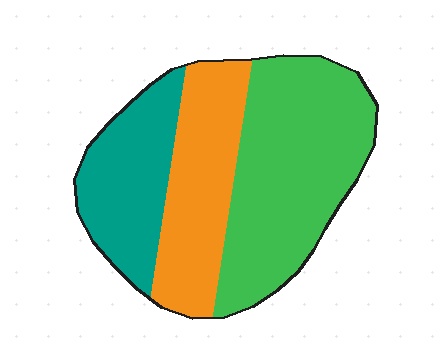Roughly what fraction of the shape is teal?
Teal takes up between a sixth and a third of the shape.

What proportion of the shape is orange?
Orange takes up about one quarter (1/4) of the shape.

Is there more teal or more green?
Green.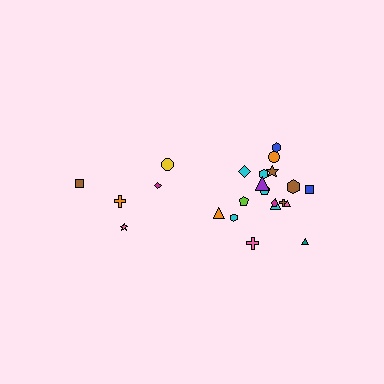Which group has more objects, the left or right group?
The right group.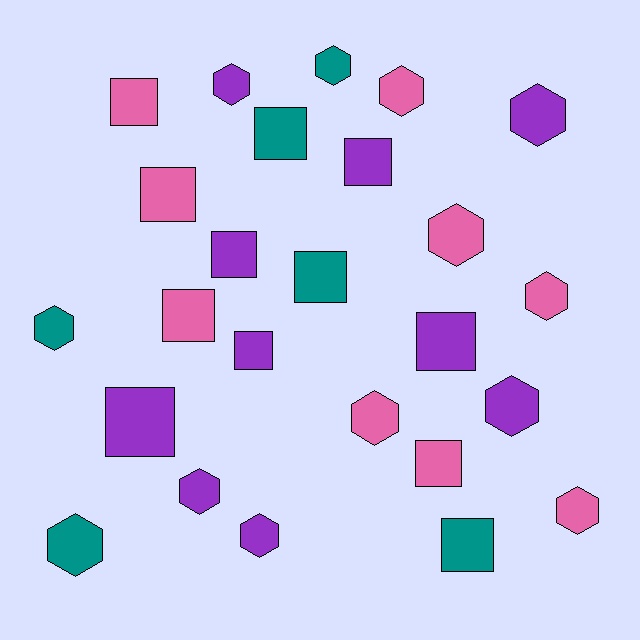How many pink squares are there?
There are 4 pink squares.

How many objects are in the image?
There are 25 objects.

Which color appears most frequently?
Purple, with 10 objects.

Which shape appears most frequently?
Hexagon, with 13 objects.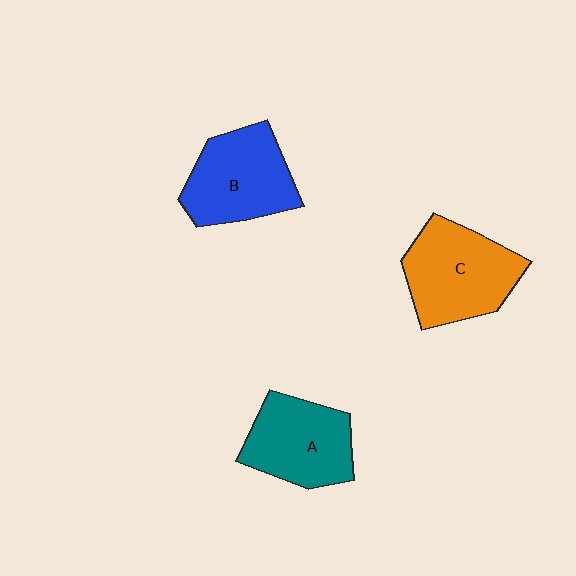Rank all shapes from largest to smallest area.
From largest to smallest: C (orange), B (blue), A (teal).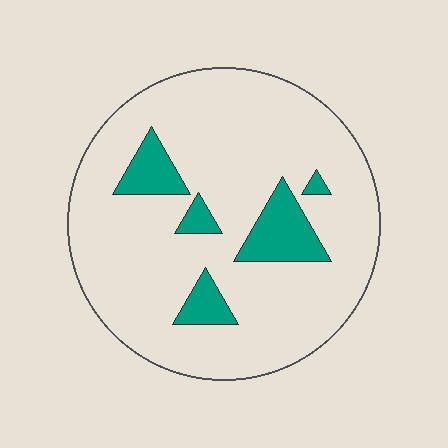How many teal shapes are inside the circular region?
5.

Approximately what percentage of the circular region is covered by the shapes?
Approximately 15%.